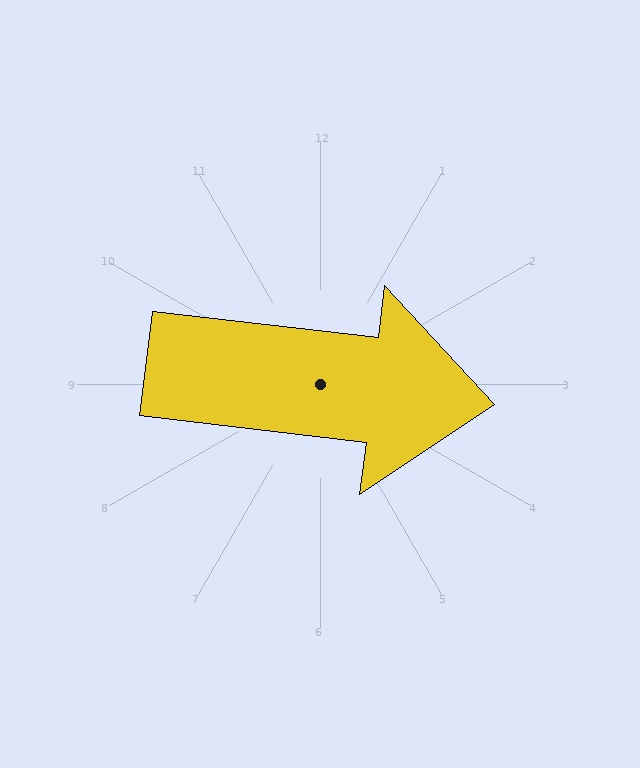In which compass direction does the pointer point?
East.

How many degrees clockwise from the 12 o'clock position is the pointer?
Approximately 97 degrees.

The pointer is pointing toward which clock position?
Roughly 3 o'clock.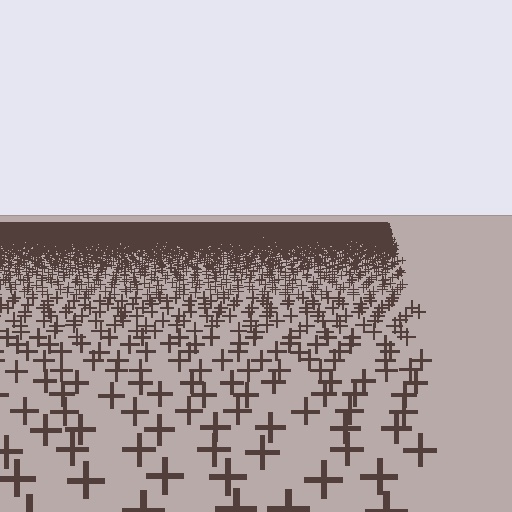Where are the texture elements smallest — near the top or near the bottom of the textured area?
Near the top.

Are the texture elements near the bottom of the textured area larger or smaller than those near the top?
Larger. Near the bottom, elements are closer to the viewer and appear at a bigger on-screen size.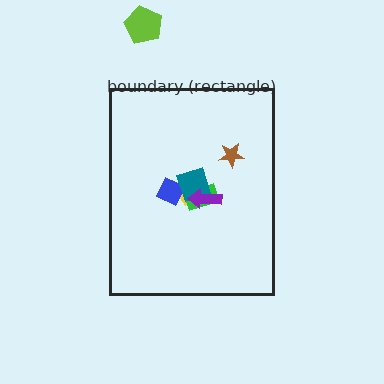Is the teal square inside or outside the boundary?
Inside.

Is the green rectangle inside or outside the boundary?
Inside.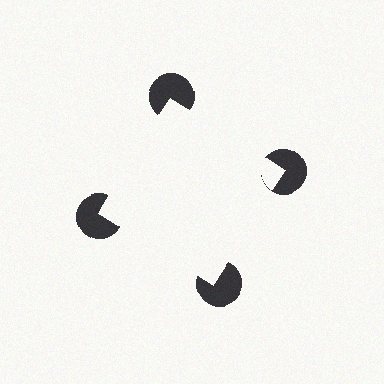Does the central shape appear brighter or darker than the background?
It typically appears slightly brighter than the background, even though no actual brightness change is drawn.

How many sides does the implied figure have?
4 sides.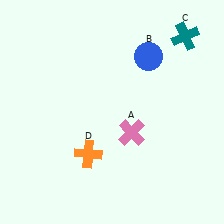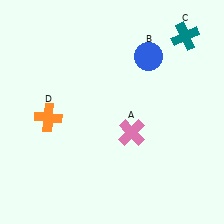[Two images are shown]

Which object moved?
The orange cross (D) moved left.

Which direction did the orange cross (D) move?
The orange cross (D) moved left.